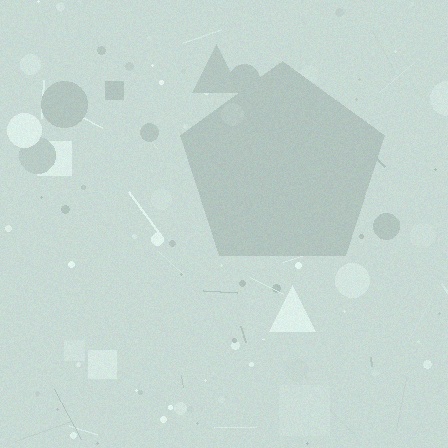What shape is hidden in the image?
A pentagon is hidden in the image.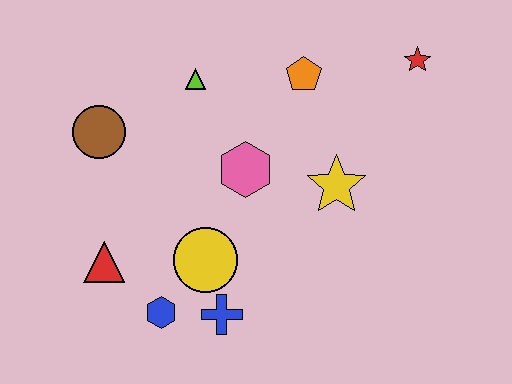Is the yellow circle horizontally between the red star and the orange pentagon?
No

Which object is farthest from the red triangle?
The red star is farthest from the red triangle.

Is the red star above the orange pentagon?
Yes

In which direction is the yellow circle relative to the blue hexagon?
The yellow circle is above the blue hexagon.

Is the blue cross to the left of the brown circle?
No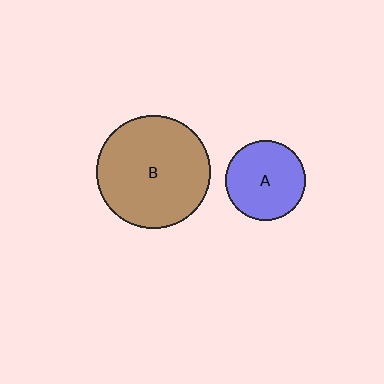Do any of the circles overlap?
No, none of the circles overlap.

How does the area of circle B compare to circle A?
Approximately 2.1 times.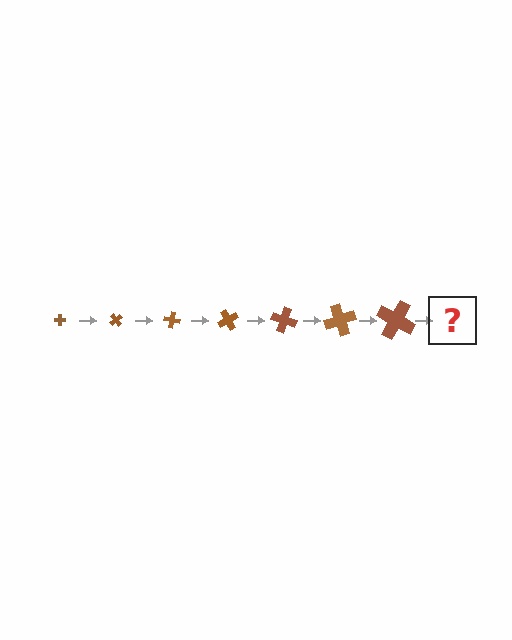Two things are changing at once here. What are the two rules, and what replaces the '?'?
The two rules are that the cross grows larger each step and it rotates 50 degrees each step. The '?' should be a cross, larger than the previous one and rotated 350 degrees from the start.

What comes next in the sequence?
The next element should be a cross, larger than the previous one and rotated 350 degrees from the start.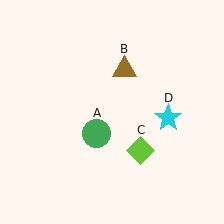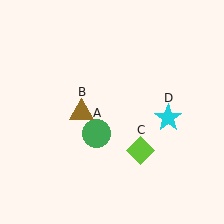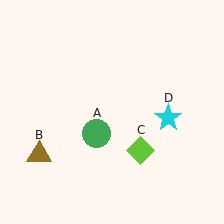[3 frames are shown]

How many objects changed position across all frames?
1 object changed position: brown triangle (object B).